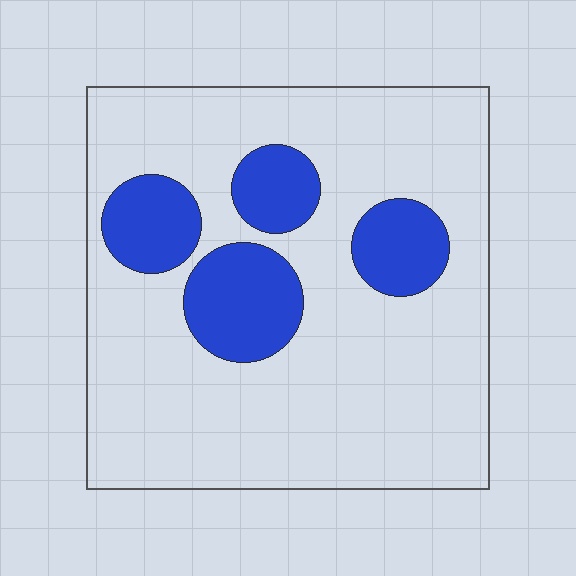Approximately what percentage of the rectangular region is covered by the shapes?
Approximately 20%.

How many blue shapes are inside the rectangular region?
4.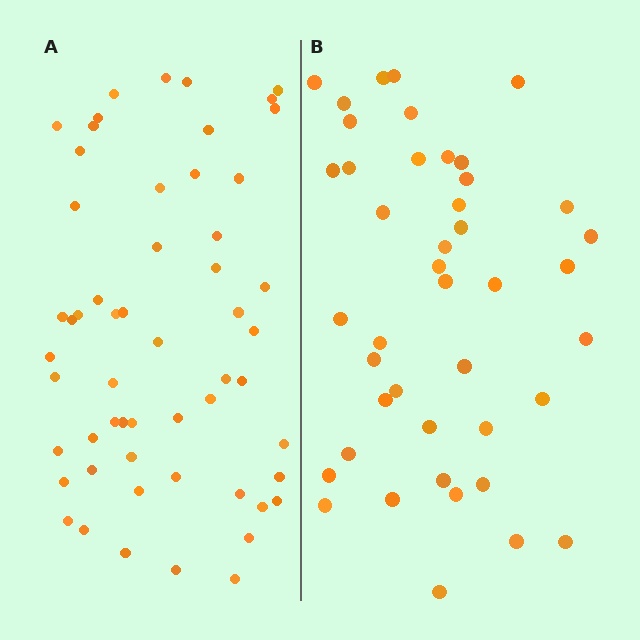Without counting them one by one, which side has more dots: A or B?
Region A (the left region) has more dots.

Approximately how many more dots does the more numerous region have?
Region A has approximately 15 more dots than region B.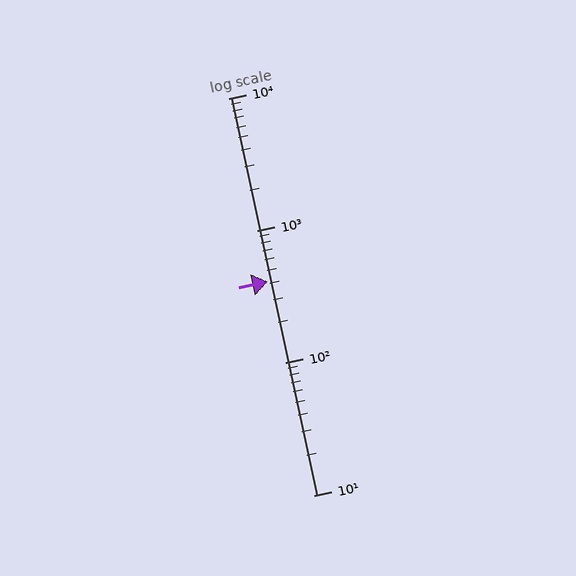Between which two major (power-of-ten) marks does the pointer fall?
The pointer is between 100 and 1000.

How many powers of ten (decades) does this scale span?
The scale spans 3 decades, from 10 to 10000.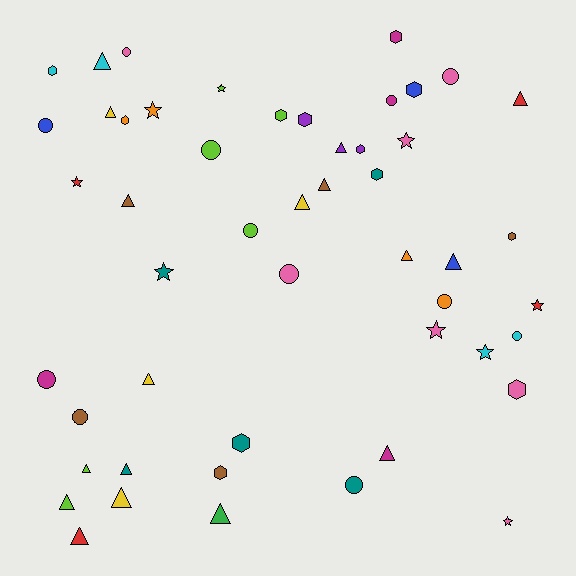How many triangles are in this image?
There are 17 triangles.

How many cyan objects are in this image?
There are 4 cyan objects.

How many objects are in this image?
There are 50 objects.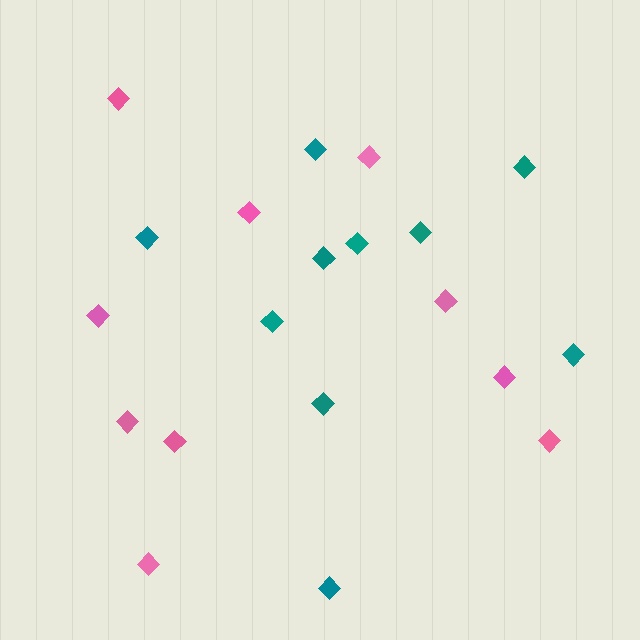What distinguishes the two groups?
There are 2 groups: one group of pink diamonds (10) and one group of teal diamonds (10).